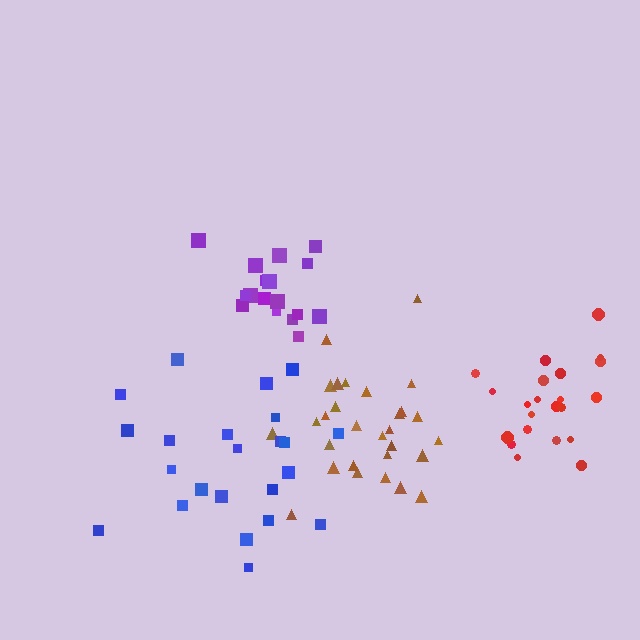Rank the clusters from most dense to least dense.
brown, purple, red, blue.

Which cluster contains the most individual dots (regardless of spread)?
Brown (29).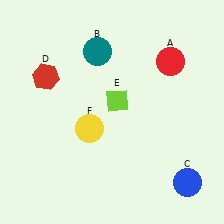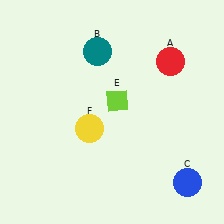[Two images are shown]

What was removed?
The red hexagon (D) was removed in Image 2.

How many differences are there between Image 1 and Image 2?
There is 1 difference between the two images.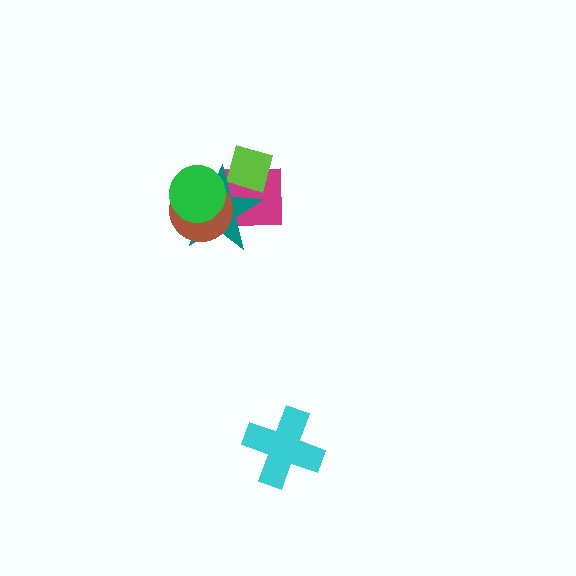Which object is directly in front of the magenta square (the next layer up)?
The lime diamond is directly in front of the magenta square.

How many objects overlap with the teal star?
4 objects overlap with the teal star.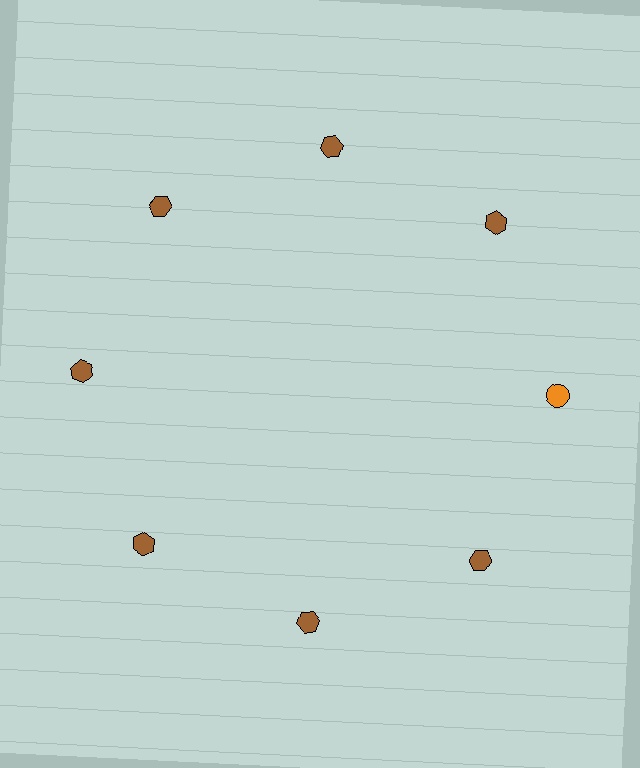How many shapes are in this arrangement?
There are 8 shapes arranged in a ring pattern.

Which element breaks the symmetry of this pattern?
The orange circle at roughly the 3 o'clock position breaks the symmetry. All other shapes are brown hexagons.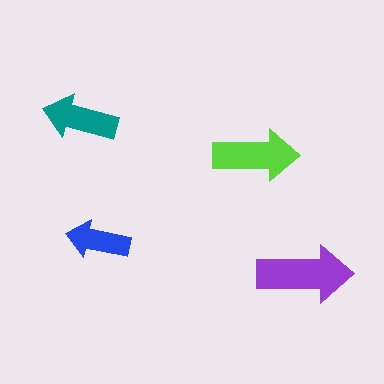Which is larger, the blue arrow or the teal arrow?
The teal one.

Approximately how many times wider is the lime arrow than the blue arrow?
About 1.5 times wider.